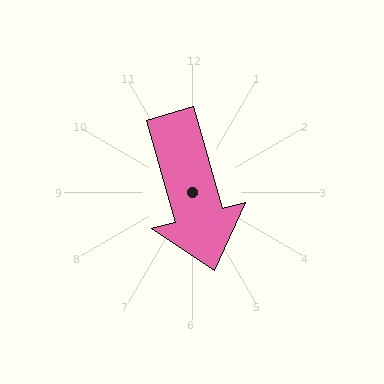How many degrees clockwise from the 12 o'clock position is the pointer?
Approximately 164 degrees.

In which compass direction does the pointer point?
South.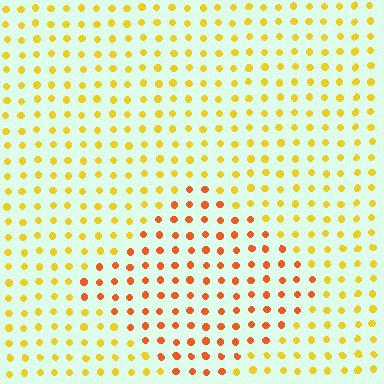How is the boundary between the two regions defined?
The boundary is defined purely by a slight shift in hue (about 35 degrees). Spacing, size, and orientation are identical on both sides.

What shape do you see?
I see a diamond.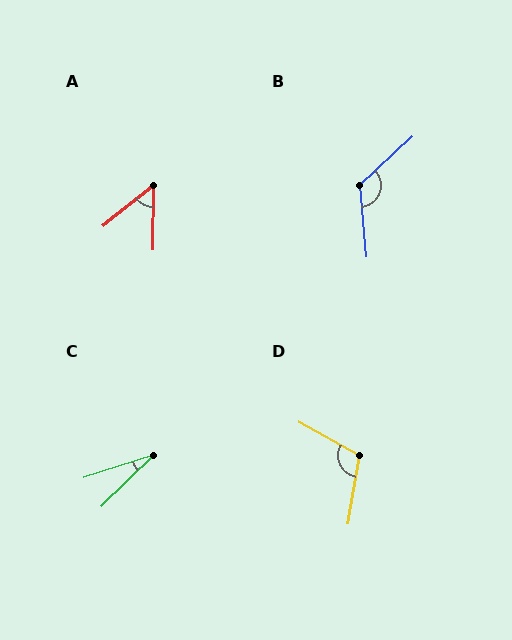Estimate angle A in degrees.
Approximately 51 degrees.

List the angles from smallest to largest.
C (26°), A (51°), D (110°), B (128°).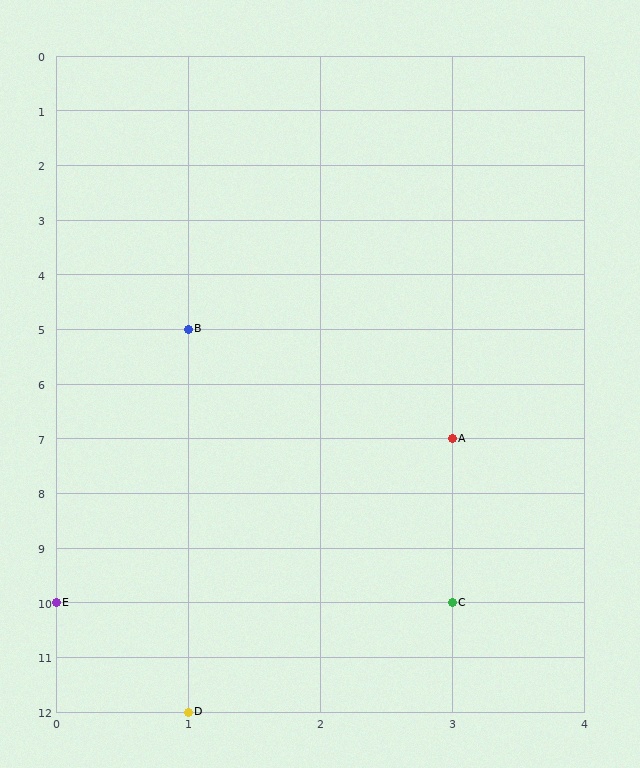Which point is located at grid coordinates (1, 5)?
Point B is at (1, 5).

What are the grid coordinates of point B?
Point B is at grid coordinates (1, 5).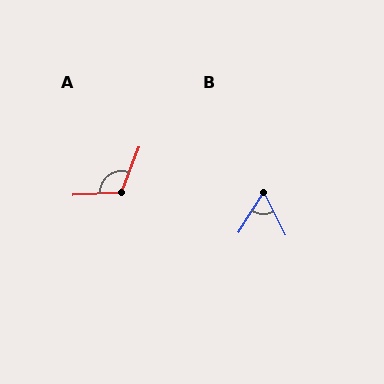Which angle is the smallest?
B, at approximately 59 degrees.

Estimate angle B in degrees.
Approximately 59 degrees.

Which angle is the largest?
A, at approximately 114 degrees.